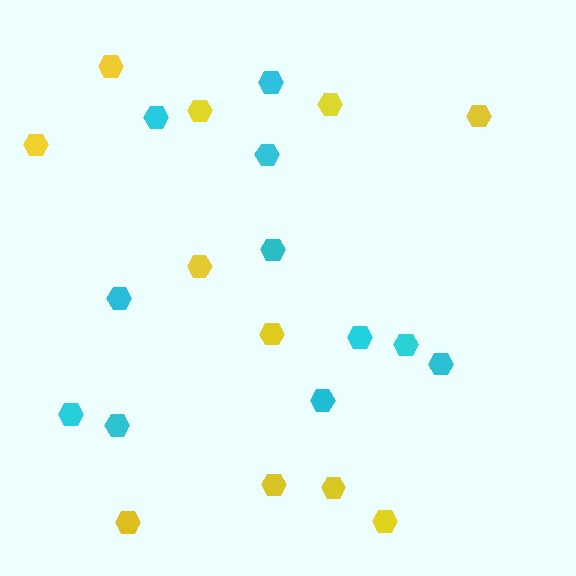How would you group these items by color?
There are 2 groups: one group of cyan hexagons (11) and one group of yellow hexagons (11).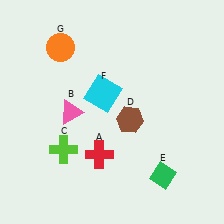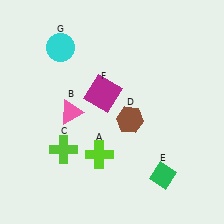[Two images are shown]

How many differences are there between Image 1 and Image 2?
There are 3 differences between the two images.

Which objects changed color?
A changed from red to lime. F changed from cyan to magenta. G changed from orange to cyan.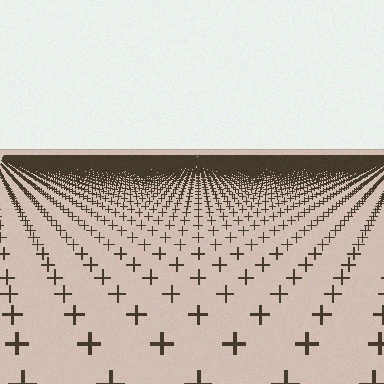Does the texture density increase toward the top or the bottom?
Density increases toward the top.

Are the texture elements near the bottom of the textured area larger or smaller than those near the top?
Larger. Near the bottom, elements are closer to the viewer and appear at a bigger on-screen size.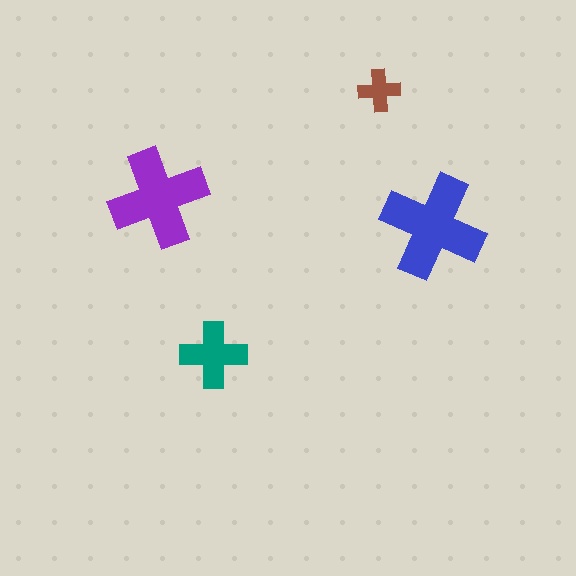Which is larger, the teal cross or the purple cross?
The purple one.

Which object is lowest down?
The teal cross is bottommost.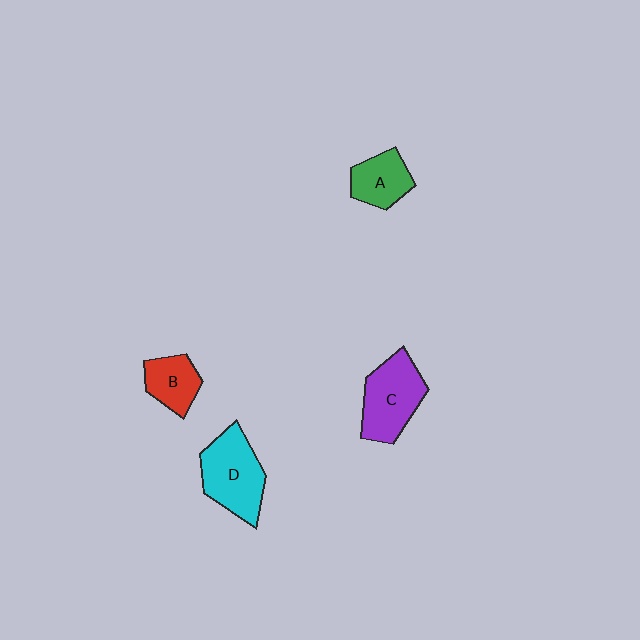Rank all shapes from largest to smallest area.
From largest to smallest: D (cyan), C (purple), A (green), B (red).